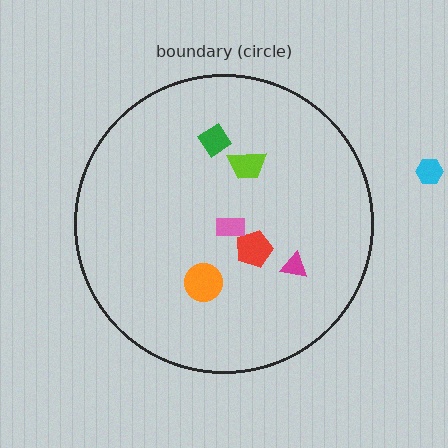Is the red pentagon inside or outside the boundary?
Inside.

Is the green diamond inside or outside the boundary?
Inside.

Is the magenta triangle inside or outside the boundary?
Inside.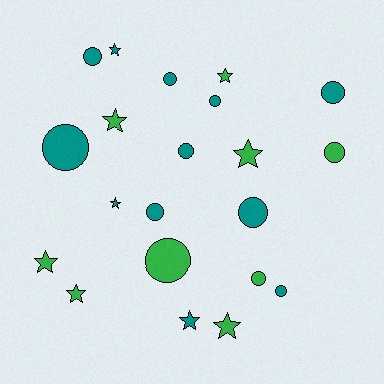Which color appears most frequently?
Teal, with 12 objects.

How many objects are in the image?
There are 21 objects.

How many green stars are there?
There are 6 green stars.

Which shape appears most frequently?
Circle, with 12 objects.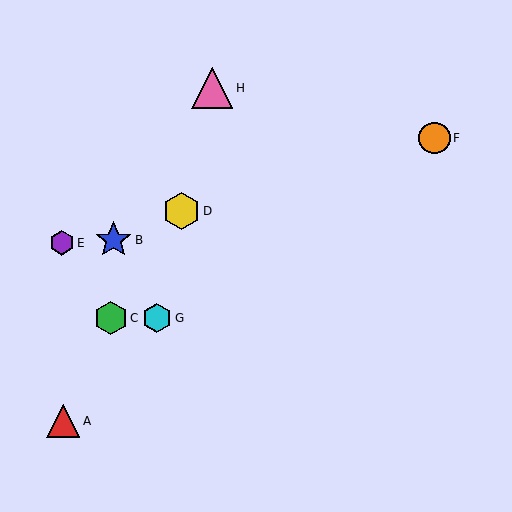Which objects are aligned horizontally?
Objects C, G are aligned horizontally.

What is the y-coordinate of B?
Object B is at y≈240.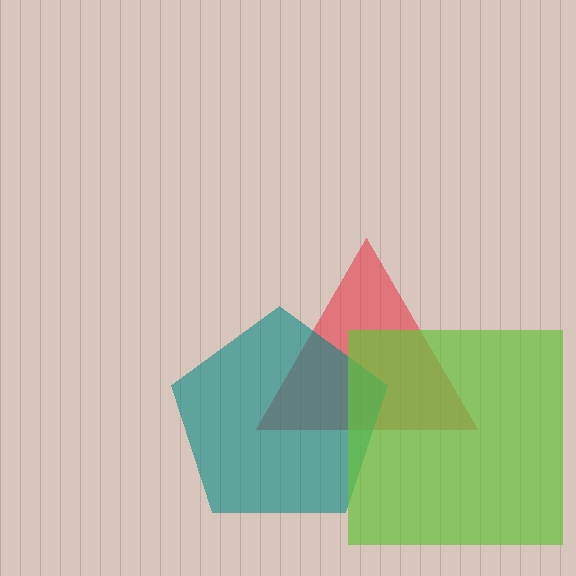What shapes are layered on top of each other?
The layered shapes are: a red triangle, a teal pentagon, a lime square.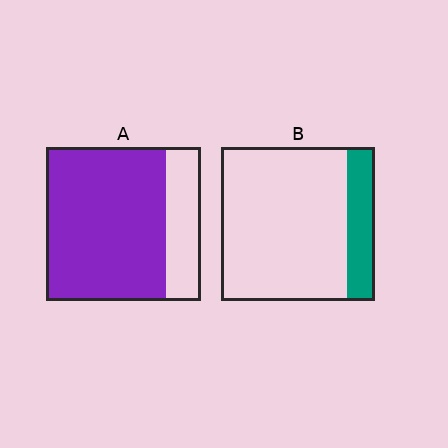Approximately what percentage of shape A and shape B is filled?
A is approximately 75% and B is approximately 20%.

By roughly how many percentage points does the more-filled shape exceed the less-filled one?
By roughly 60 percentage points (A over B).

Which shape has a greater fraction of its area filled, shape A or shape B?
Shape A.